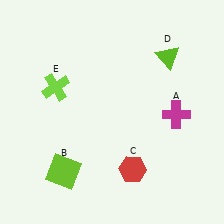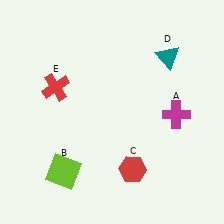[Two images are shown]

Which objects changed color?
D changed from lime to teal. E changed from lime to red.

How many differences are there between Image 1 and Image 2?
There are 2 differences between the two images.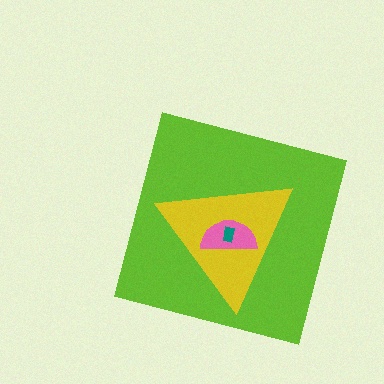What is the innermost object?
The teal rectangle.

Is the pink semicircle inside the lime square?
Yes.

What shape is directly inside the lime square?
The yellow triangle.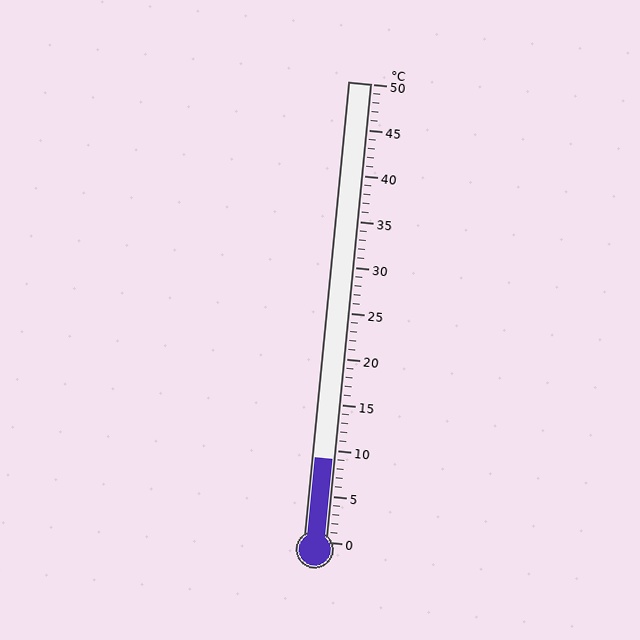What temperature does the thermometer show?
The thermometer shows approximately 9°C.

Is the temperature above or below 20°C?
The temperature is below 20°C.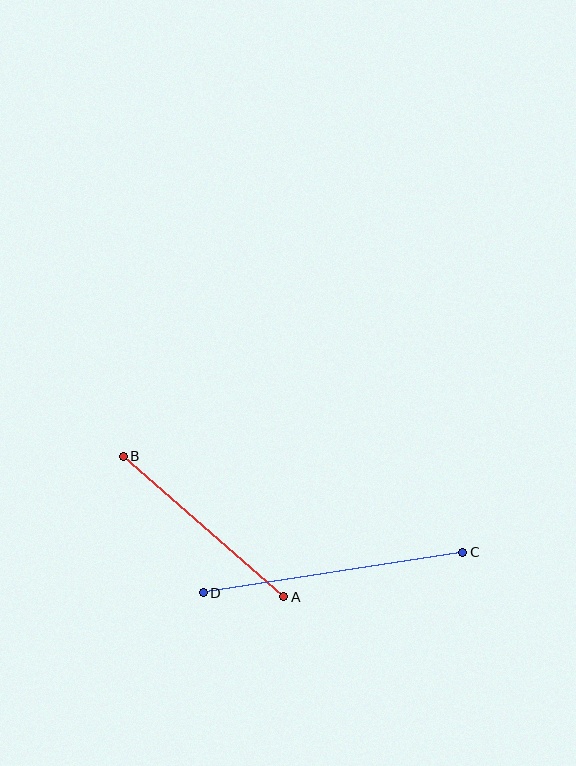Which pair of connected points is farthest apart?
Points C and D are farthest apart.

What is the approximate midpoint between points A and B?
The midpoint is at approximately (203, 527) pixels.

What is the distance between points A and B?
The distance is approximately 214 pixels.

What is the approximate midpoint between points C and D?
The midpoint is at approximately (333, 573) pixels.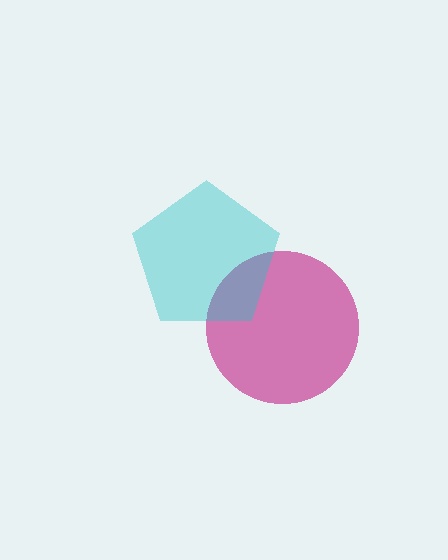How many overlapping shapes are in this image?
There are 2 overlapping shapes in the image.